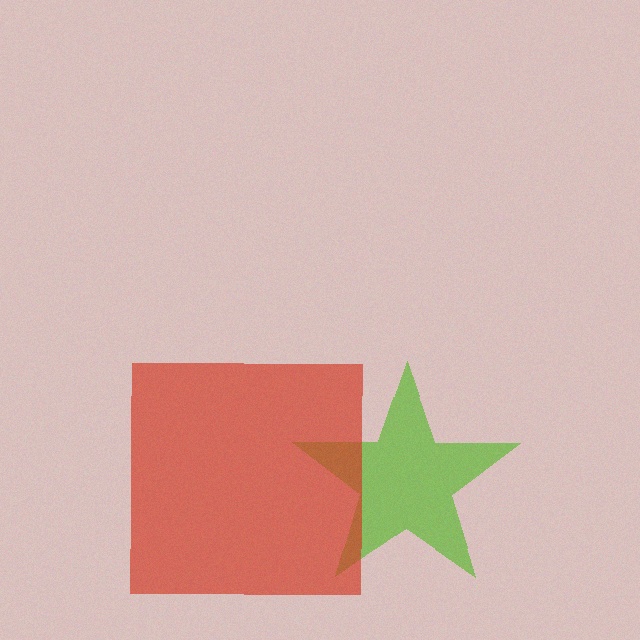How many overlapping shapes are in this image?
There are 2 overlapping shapes in the image.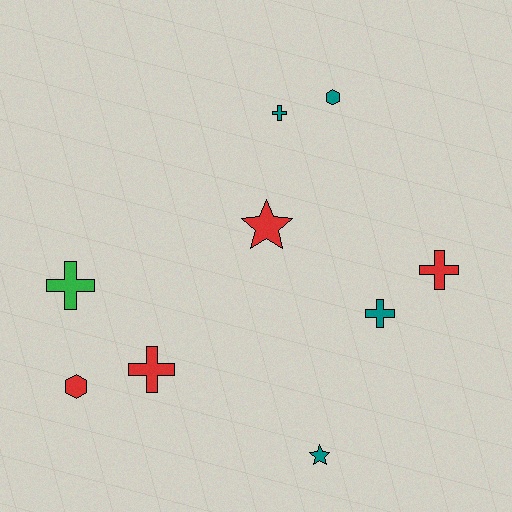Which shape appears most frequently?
Cross, with 5 objects.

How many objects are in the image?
There are 9 objects.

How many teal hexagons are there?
There is 1 teal hexagon.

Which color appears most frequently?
Red, with 4 objects.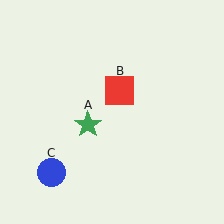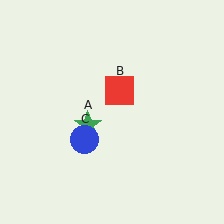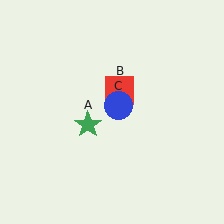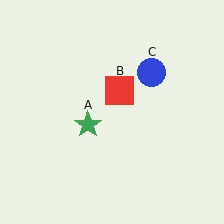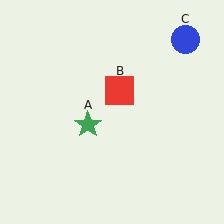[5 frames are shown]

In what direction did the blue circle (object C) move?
The blue circle (object C) moved up and to the right.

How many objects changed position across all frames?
1 object changed position: blue circle (object C).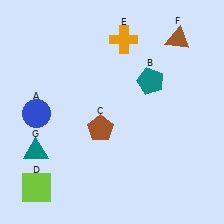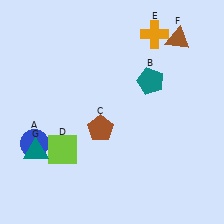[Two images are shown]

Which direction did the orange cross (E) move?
The orange cross (E) moved right.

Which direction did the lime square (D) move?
The lime square (D) moved up.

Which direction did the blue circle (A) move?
The blue circle (A) moved down.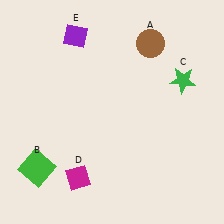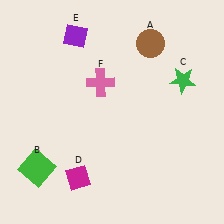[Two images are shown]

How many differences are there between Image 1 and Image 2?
There is 1 difference between the two images.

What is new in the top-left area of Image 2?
A pink cross (F) was added in the top-left area of Image 2.